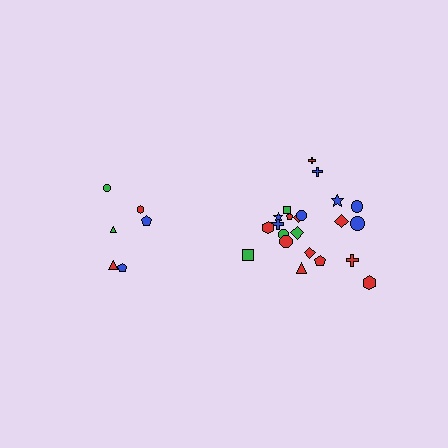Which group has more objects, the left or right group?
The right group.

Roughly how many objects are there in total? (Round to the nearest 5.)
Roughly 30 objects in total.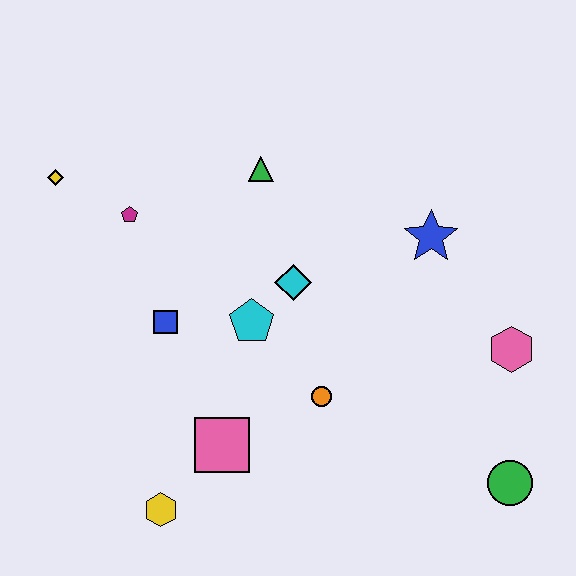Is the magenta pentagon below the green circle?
No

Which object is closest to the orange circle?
The cyan pentagon is closest to the orange circle.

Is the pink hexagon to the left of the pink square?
No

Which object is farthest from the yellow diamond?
The green circle is farthest from the yellow diamond.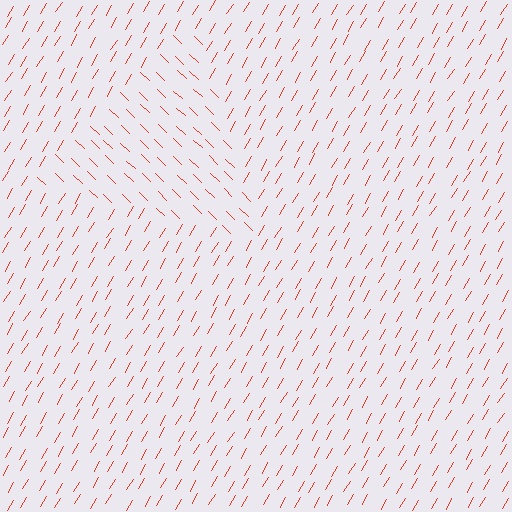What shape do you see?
I see a triangle.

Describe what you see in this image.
The image is filled with small red line segments. A triangle region in the image has lines oriented differently from the surrounding lines, creating a visible texture boundary.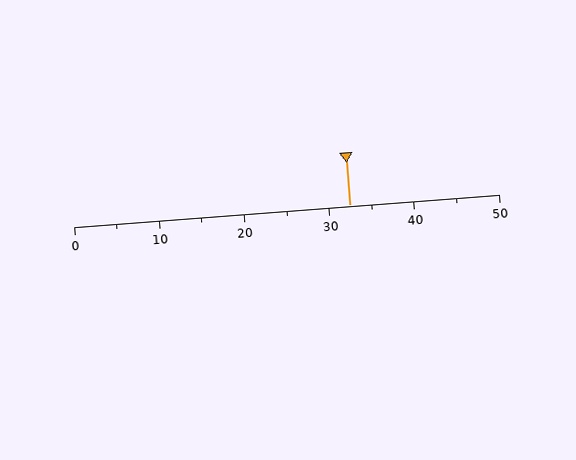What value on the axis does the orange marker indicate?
The marker indicates approximately 32.5.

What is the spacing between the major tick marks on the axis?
The major ticks are spaced 10 apart.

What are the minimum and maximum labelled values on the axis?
The axis runs from 0 to 50.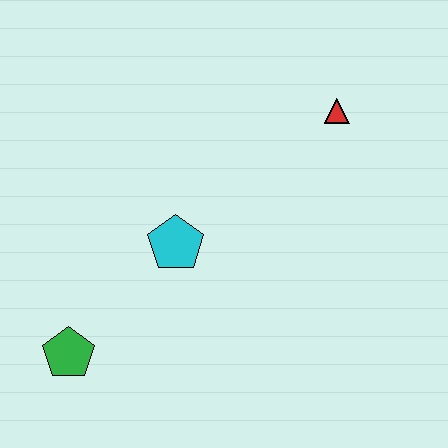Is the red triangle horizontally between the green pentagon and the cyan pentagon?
No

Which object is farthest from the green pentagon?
The red triangle is farthest from the green pentagon.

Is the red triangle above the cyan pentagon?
Yes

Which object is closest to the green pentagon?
The cyan pentagon is closest to the green pentagon.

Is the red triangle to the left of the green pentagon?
No